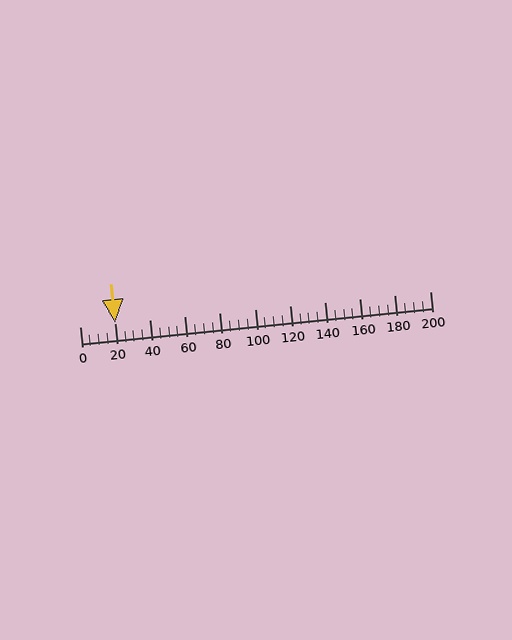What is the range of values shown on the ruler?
The ruler shows values from 0 to 200.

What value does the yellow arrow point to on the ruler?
The yellow arrow points to approximately 20.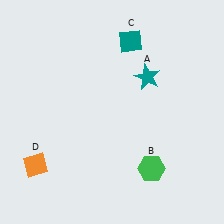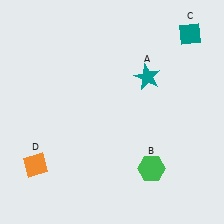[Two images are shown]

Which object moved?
The teal diamond (C) moved right.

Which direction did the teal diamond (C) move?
The teal diamond (C) moved right.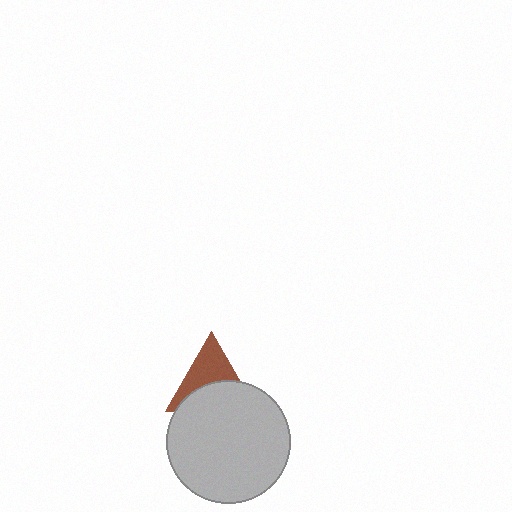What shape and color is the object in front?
The object in front is a light gray circle.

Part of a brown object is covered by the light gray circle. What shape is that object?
It is a triangle.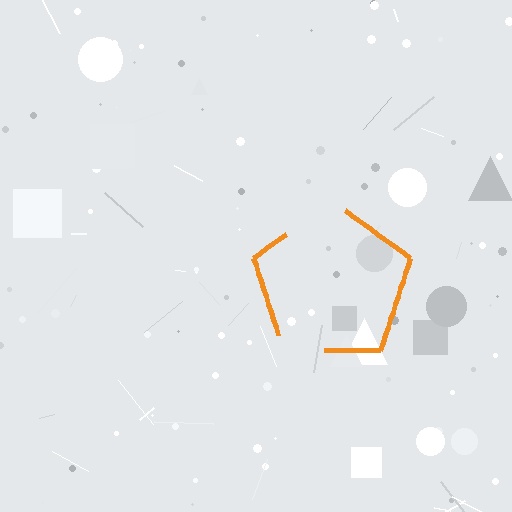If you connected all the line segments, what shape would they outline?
They would outline a pentagon.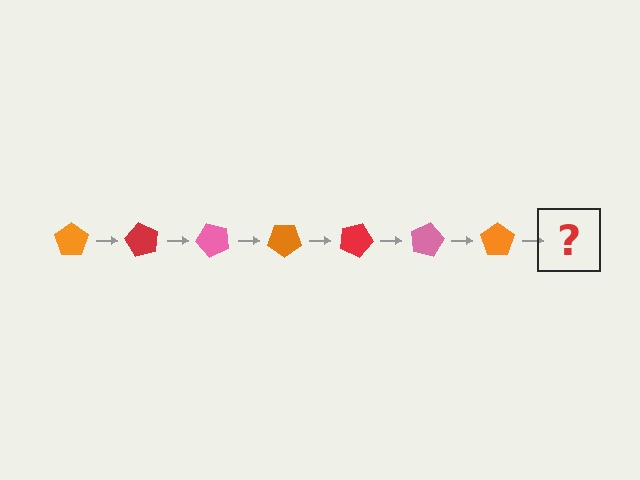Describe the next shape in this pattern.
It should be a red pentagon, rotated 420 degrees from the start.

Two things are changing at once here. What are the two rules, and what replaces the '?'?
The two rules are that it rotates 60 degrees each step and the color cycles through orange, red, and pink. The '?' should be a red pentagon, rotated 420 degrees from the start.